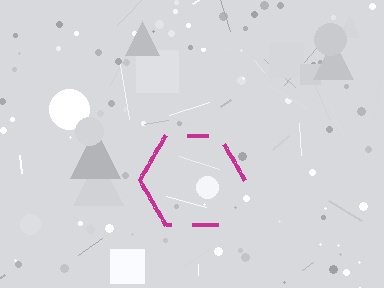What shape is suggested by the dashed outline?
The dashed outline suggests a hexagon.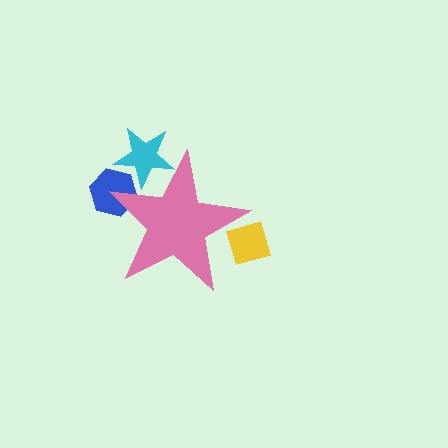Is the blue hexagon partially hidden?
Yes, the blue hexagon is partially hidden behind the pink star.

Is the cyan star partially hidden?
Yes, the cyan star is partially hidden behind the pink star.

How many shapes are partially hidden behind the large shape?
3 shapes are partially hidden.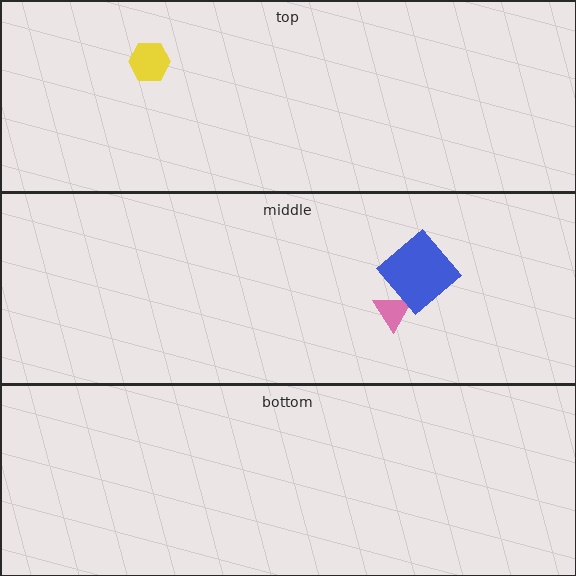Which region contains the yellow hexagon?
The top region.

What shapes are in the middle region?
The pink triangle, the blue diamond.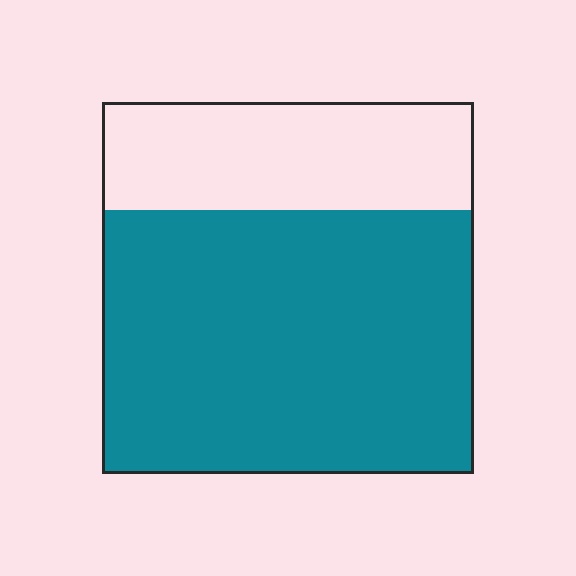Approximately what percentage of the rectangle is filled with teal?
Approximately 70%.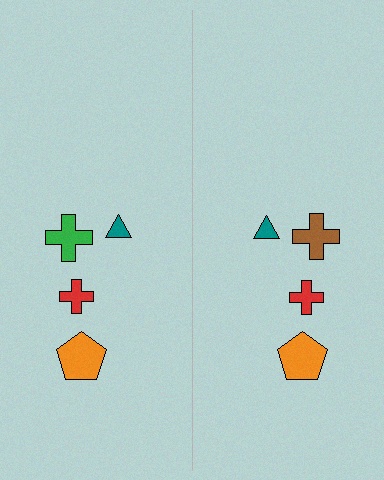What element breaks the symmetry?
The brown cross on the right side breaks the symmetry — its mirror counterpart is green.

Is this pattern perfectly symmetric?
No, the pattern is not perfectly symmetric. The brown cross on the right side breaks the symmetry — its mirror counterpart is green.